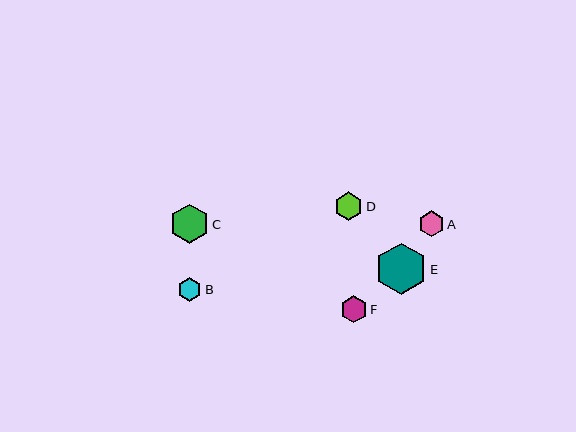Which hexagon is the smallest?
Hexagon B is the smallest with a size of approximately 24 pixels.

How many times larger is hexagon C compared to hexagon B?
Hexagon C is approximately 1.6 times the size of hexagon B.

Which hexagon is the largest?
Hexagon E is the largest with a size of approximately 52 pixels.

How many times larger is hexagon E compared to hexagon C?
Hexagon E is approximately 1.3 times the size of hexagon C.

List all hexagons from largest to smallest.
From largest to smallest: E, C, D, F, A, B.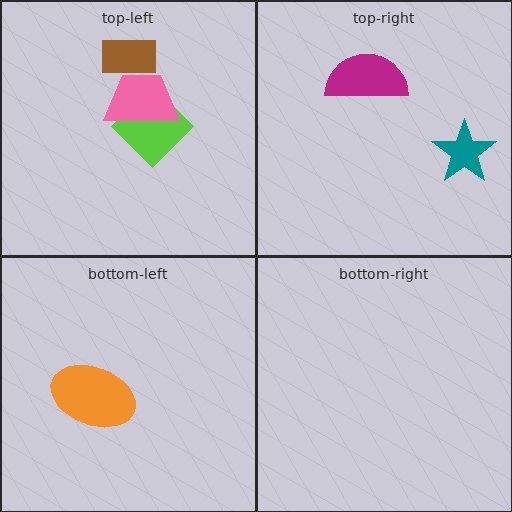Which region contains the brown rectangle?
The top-left region.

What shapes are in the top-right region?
The magenta semicircle, the teal star.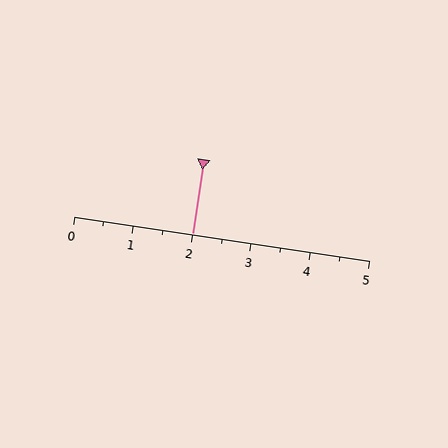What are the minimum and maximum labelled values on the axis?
The axis runs from 0 to 5.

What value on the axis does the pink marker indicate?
The marker indicates approximately 2.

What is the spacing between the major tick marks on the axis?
The major ticks are spaced 1 apart.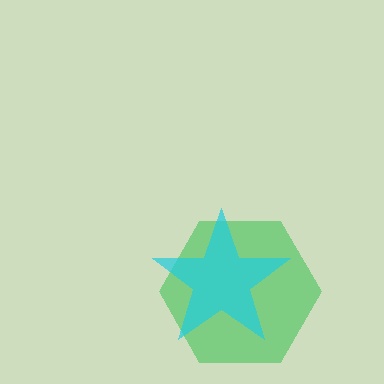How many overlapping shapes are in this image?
There are 2 overlapping shapes in the image.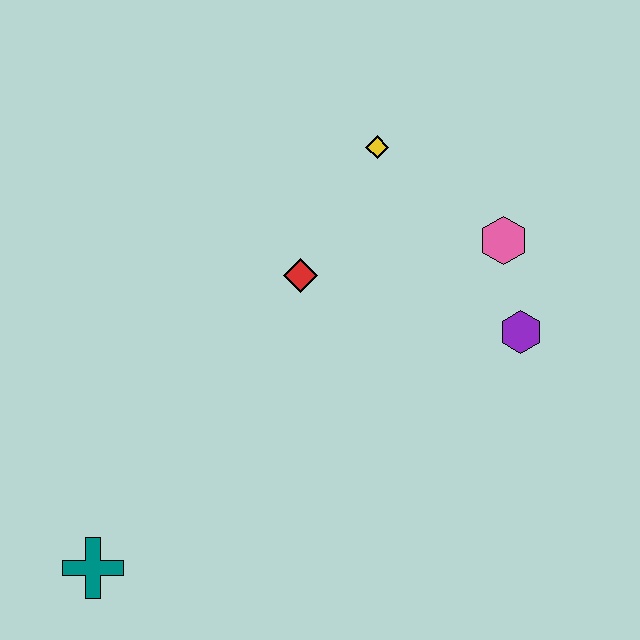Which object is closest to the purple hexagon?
The pink hexagon is closest to the purple hexagon.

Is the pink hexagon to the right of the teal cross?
Yes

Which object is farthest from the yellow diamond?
The teal cross is farthest from the yellow diamond.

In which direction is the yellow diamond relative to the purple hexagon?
The yellow diamond is above the purple hexagon.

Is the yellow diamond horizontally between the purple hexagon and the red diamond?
Yes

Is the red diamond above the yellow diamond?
No